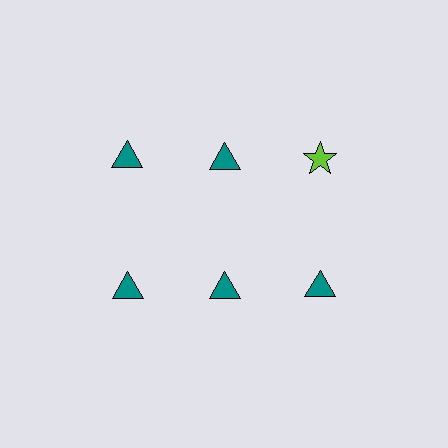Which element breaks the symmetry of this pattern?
The lime star in the top row, center column breaks the symmetry. All other shapes are teal triangles.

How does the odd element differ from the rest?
It differs in both color (lime instead of teal) and shape (star instead of triangle).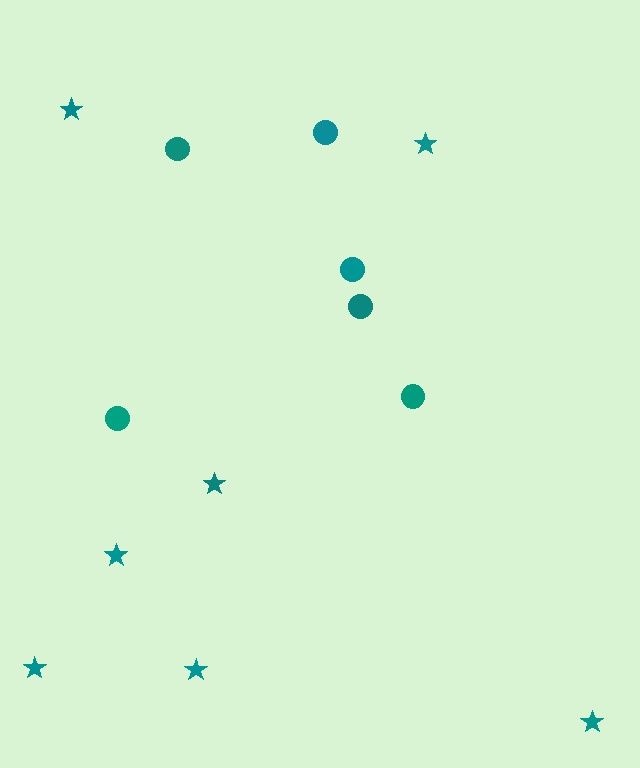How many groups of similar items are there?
There are 2 groups: one group of stars (7) and one group of circles (6).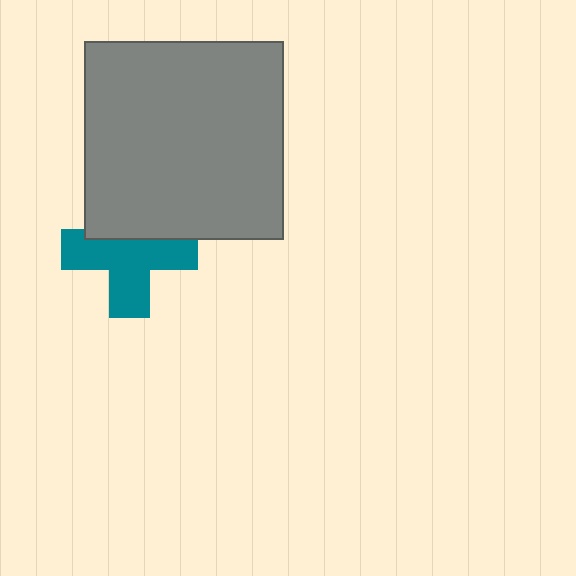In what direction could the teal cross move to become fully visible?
The teal cross could move down. That would shift it out from behind the gray square entirely.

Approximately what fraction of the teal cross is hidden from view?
Roughly 33% of the teal cross is hidden behind the gray square.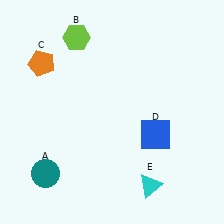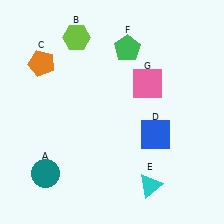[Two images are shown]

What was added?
A green pentagon (F), a pink square (G) were added in Image 2.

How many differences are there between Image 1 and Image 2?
There are 2 differences between the two images.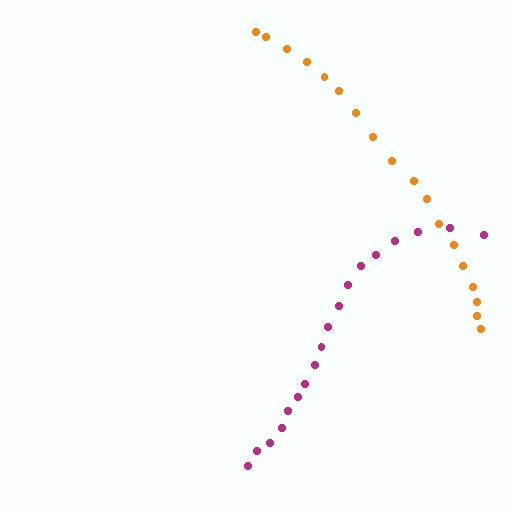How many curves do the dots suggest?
There are 2 distinct paths.